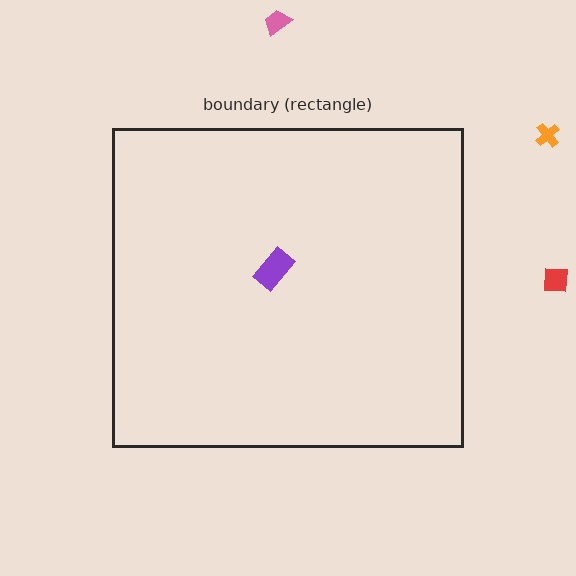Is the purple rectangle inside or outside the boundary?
Inside.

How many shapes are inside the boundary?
1 inside, 3 outside.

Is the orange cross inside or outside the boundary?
Outside.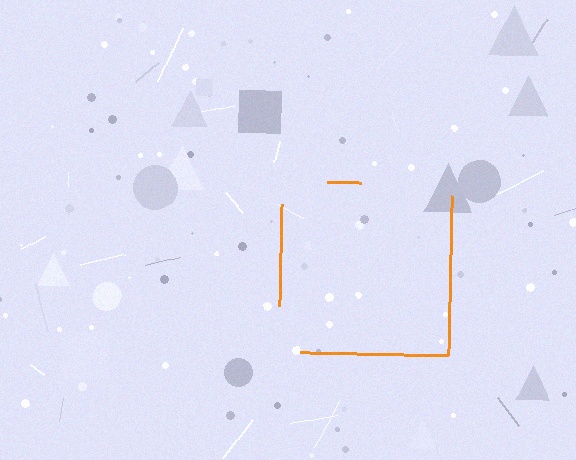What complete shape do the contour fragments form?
The contour fragments form a square.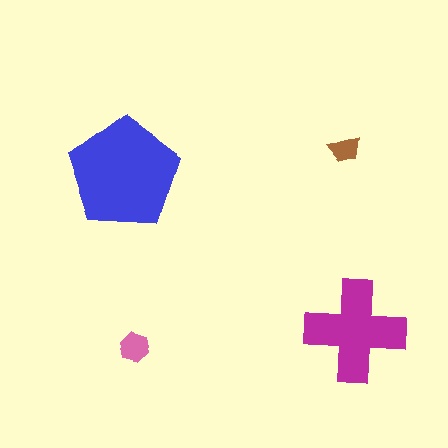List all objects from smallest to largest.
The brown trapezoid, the pink hexagon, the magenta cross, the blue pentagon.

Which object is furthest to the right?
The magenta cross is rightmost.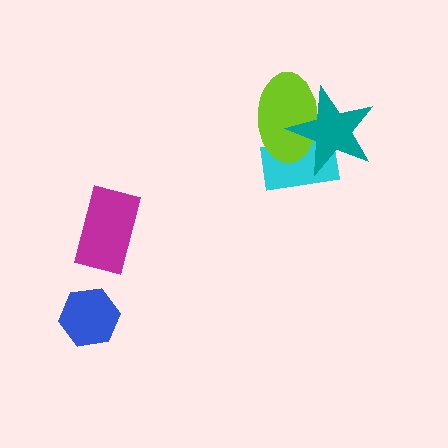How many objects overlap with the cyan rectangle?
2 objects overlap with the cyan rectangle.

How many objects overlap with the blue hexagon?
0 objects overlap with the blue hexagon.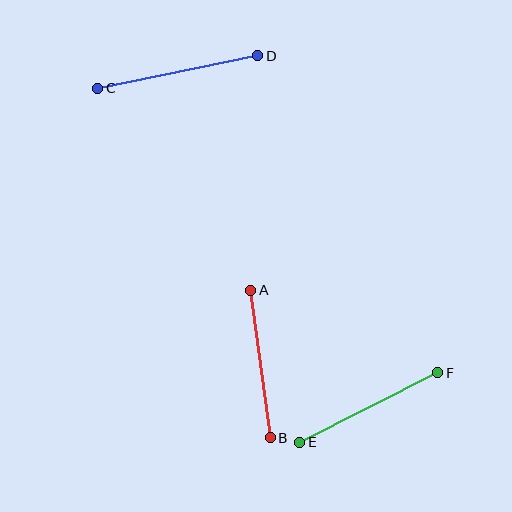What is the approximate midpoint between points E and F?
The midpoint is at approximately (369, 408) pixels.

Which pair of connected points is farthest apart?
Points C and D are farthest apart.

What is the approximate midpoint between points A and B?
The midpoint is at approximately (260, 364) pixels.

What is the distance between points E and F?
The distance is approximately 155 pixels.